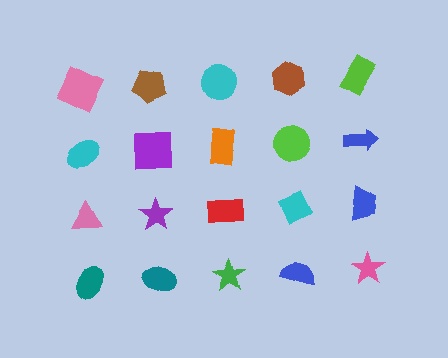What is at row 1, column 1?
A pink square.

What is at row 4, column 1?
A teal ellipse.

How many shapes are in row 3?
5 shapes.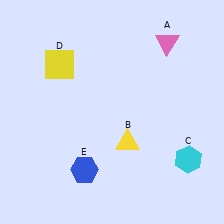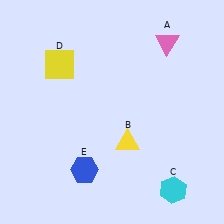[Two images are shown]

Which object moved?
The cyan hexagon (C) moved down.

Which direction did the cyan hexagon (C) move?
The cyan hexagon (C) moved down.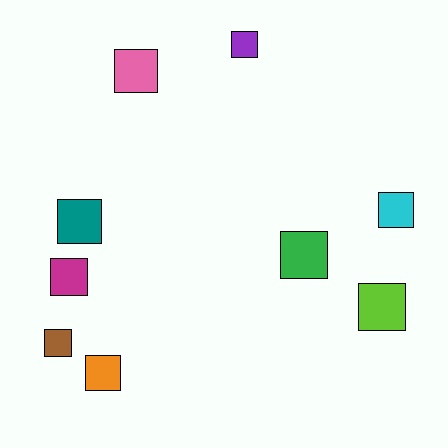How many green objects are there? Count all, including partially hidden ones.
There is 1 green object.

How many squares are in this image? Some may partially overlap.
There are 9 squares.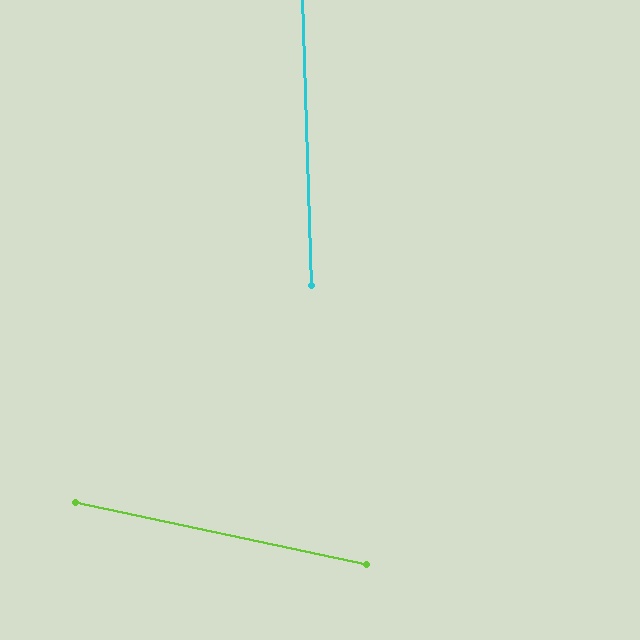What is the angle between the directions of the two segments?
Approximately 76 degrees.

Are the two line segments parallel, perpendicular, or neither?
Neither parallel nor perpendicular — they differ by about 76°.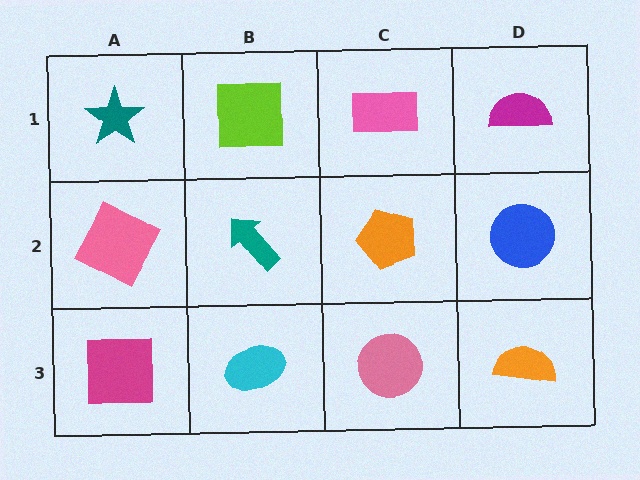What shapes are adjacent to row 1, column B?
A teal arrow (row 2, column B), a teal star (row 1, column A), a pink rectangle (row 1, column C).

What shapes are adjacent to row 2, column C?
A pink rectangle (row 1, column C), a pink circle (row 3, column C), a teal arrow (row 2, column B), a blue circle (row 2, column D).